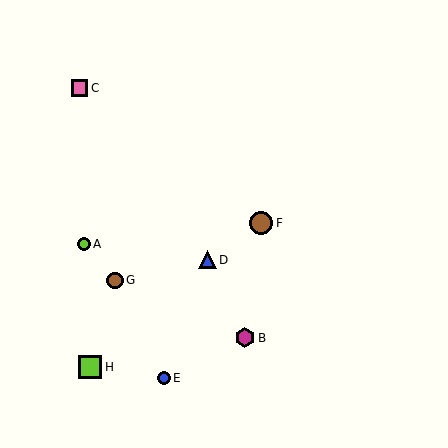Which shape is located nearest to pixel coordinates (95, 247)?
The lime circle (labeled A) at (84, 244) is nearest to that location.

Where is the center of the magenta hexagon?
The center of the magenta hexagon is at (245, 338).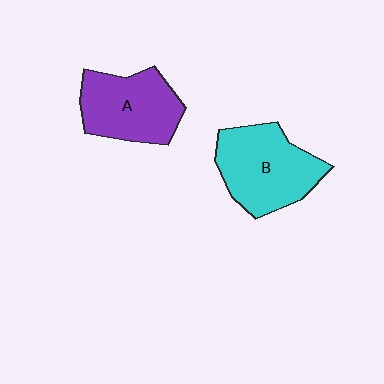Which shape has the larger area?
Shape B (cyan).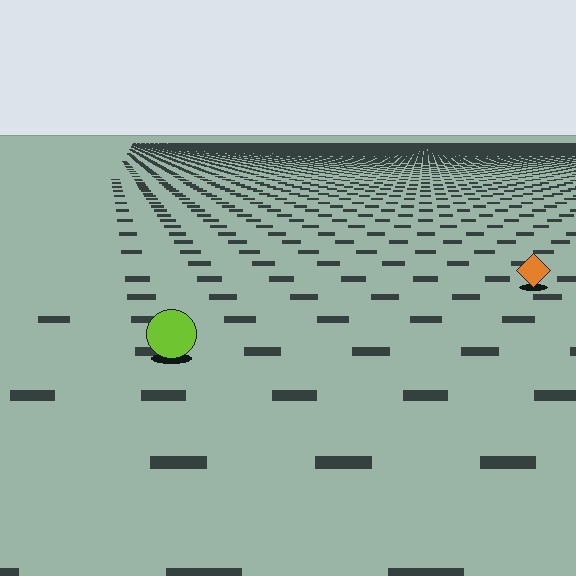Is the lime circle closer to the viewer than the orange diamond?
Yes. The lime circle is closer — you can tell from the texture gradient: the ground texture is coarser near it.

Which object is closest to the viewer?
The lime circle is closest. The texture marks near it are larger and more spread out.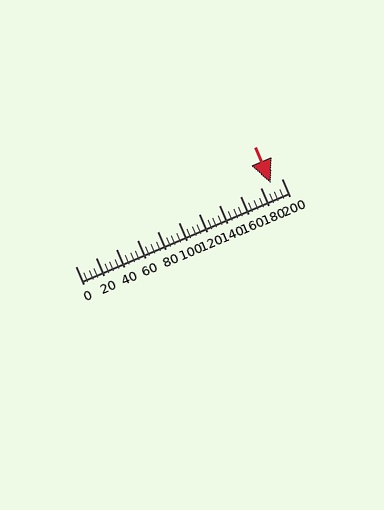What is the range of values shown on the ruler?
The ruler shows values from 0 to 200.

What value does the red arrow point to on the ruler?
The red arrow points to approximately 189.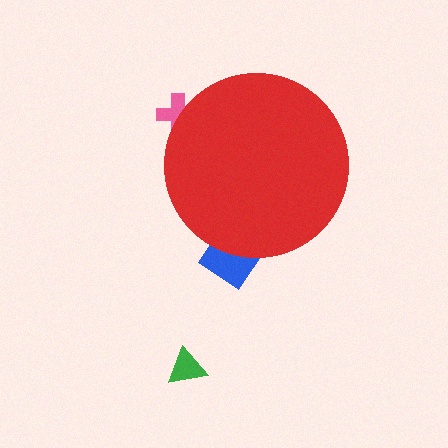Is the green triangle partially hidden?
No, the green triangle is fully visible.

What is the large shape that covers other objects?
A red circle.